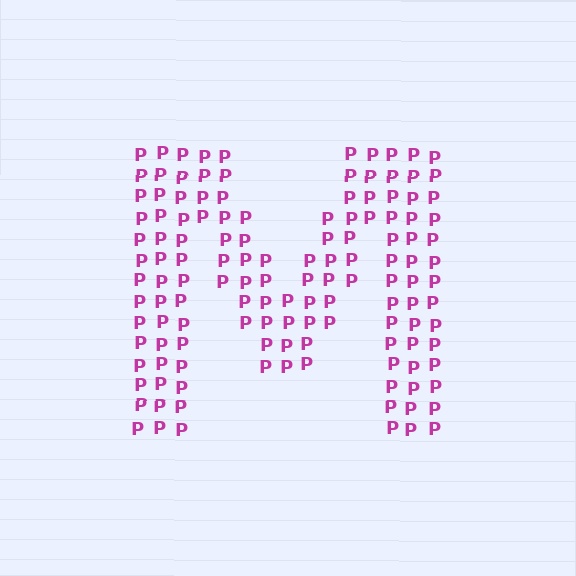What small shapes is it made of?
It is made of small letter P's.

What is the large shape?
The large shape is the letter M.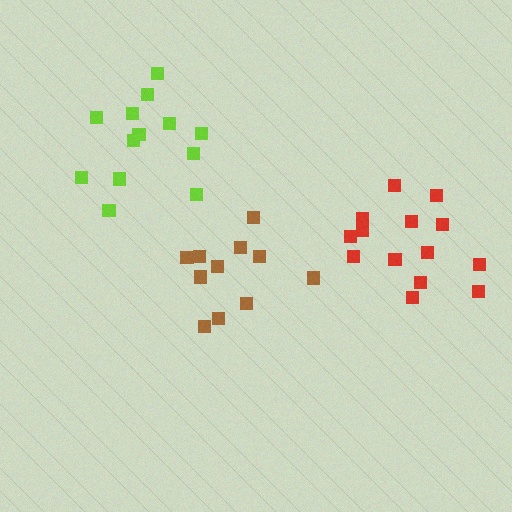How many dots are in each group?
Group 1: 14 dots, Group 2: 13 dots, Group 3: 11 dots (38 total).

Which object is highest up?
The lime cluster is topmost.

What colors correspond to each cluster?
The clusters are colored: red, lime, brown.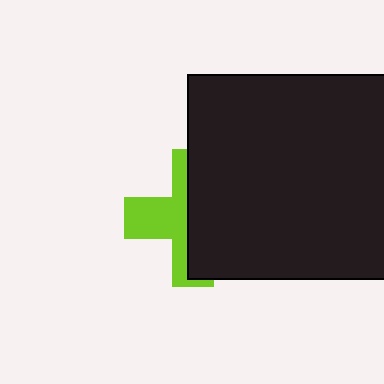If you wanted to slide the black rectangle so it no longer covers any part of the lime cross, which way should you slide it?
Slide it right — that is the most direct way to separate the two shapes.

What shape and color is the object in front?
The object in front is a black rectangle.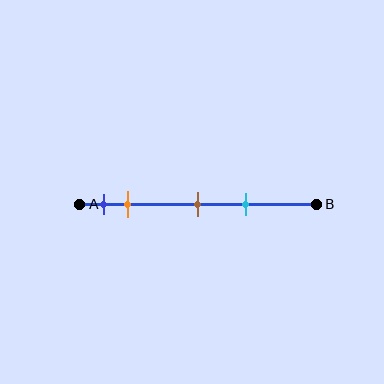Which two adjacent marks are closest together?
The blue and orange marks are the closest adjacent pair.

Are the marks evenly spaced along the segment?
No, the marks are not evenly spaced.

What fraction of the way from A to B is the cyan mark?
The cyan mark is approximately 70% (0.7) of the way from A to B.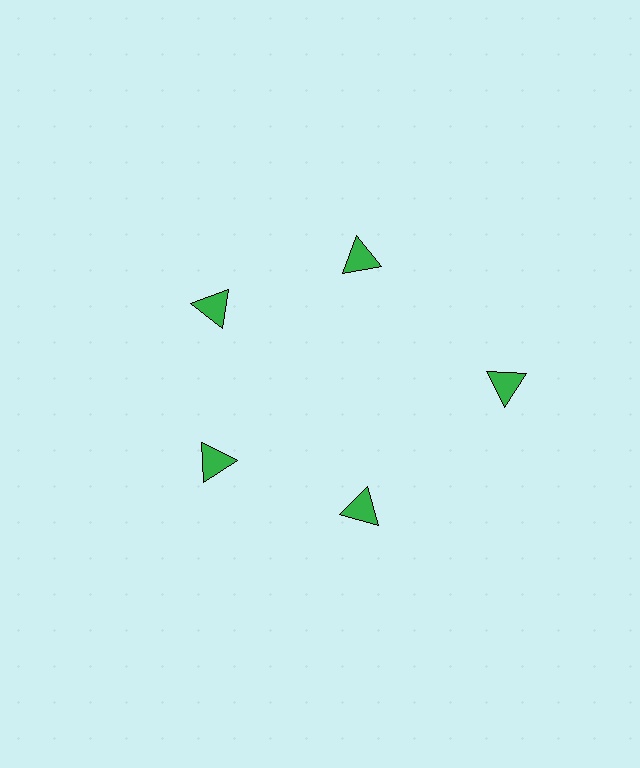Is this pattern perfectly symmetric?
No. The 5 green triangles are arranged in a ring, but one element near the 3 o'clock position is pushed outward from the center, breaking the 5-fold rotational symmetry.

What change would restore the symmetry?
The symmetry would be restored by moving it inward, back onto the ring so that all 5 triangles sit at equal angles and equal distance from the center.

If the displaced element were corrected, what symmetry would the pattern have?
It would have 5-fold rotational symmetry — the pattern would map onto itself every 72 degrees.